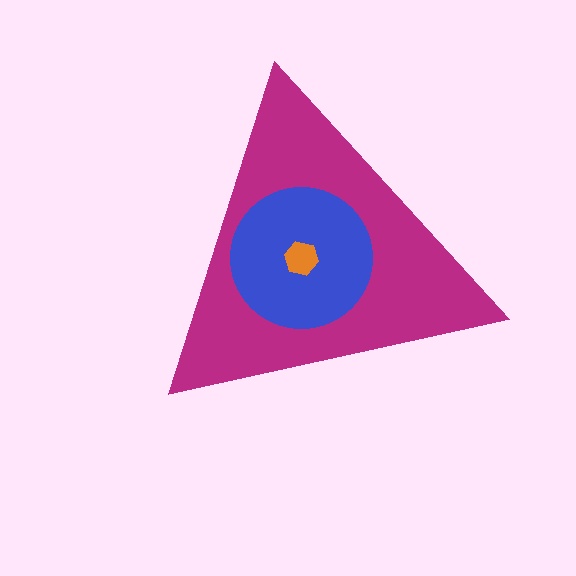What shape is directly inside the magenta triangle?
The blue circle.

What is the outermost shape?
The magenta triangle.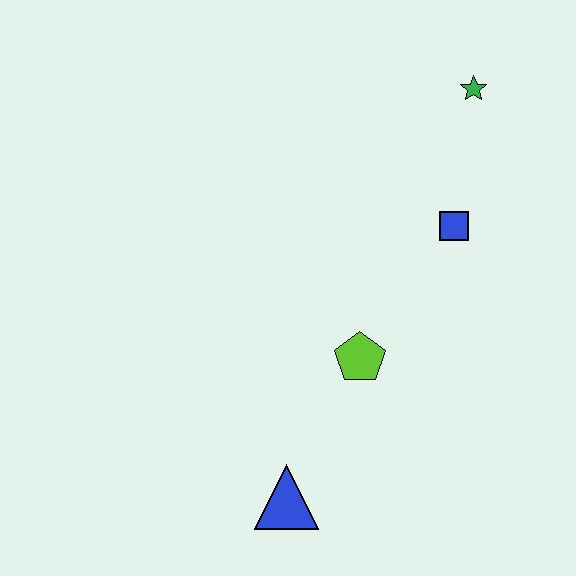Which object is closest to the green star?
The blue square is closest to the green star.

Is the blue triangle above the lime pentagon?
No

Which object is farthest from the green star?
The blue triangle is farthest from the green star.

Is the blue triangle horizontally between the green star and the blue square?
No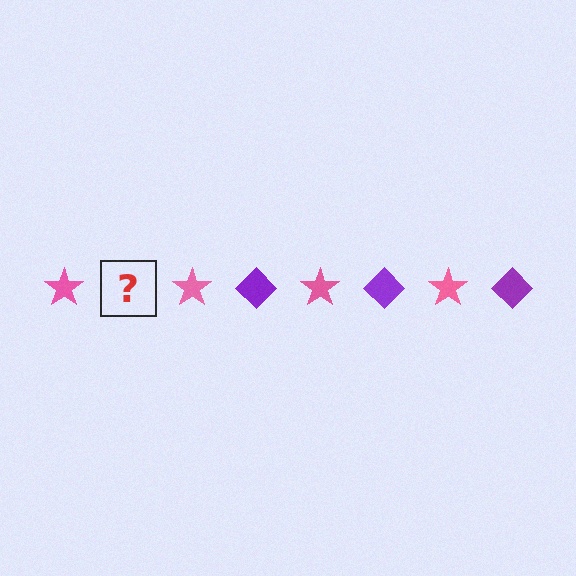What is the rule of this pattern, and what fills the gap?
The rule is that the pattern alternates between pink star and purple diamond. The gap should be filled with a purple diamond.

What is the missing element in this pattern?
The missing element is a purple diamond.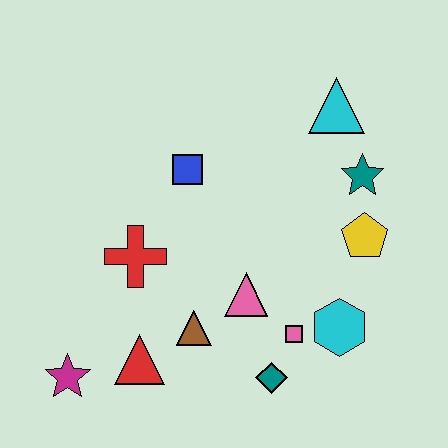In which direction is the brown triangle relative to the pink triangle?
The brown triangle is to the left of the pink triangle.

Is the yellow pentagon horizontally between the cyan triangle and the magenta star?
No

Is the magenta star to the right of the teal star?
No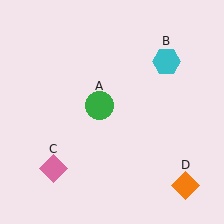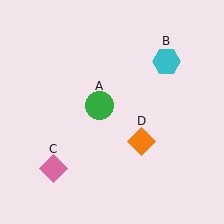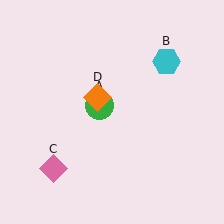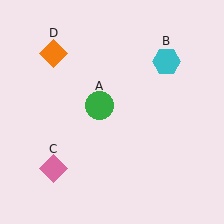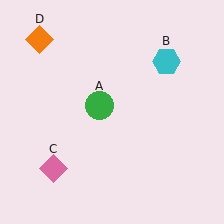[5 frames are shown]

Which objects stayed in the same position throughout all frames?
Green circle (object A) and cyan hexagon (object B) and pink diamond (object C) remained stationary.